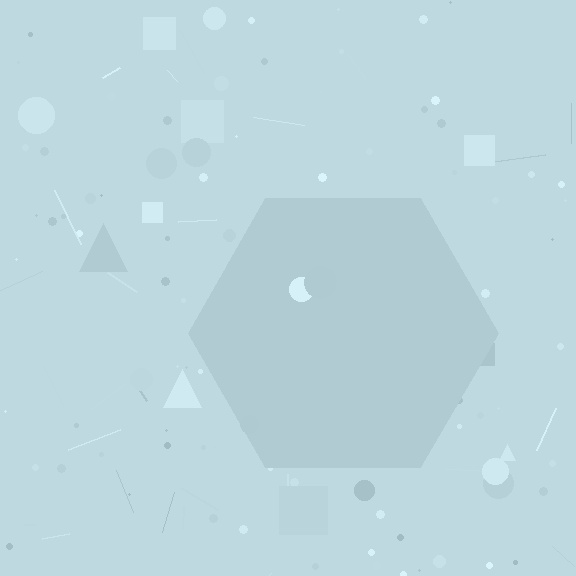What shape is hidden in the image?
A hexagon is hidden in the image.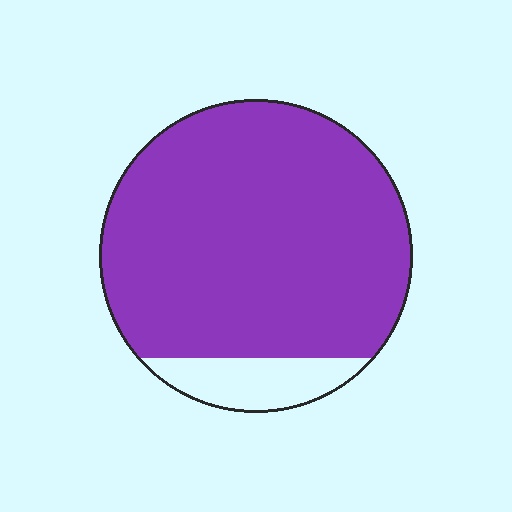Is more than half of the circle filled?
Yes.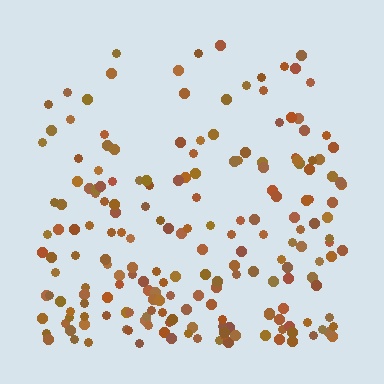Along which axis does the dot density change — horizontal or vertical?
Vertical.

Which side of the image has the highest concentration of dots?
The bottom.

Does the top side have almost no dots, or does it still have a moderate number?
Still a moderate number, just noticeably fewer than the bottom.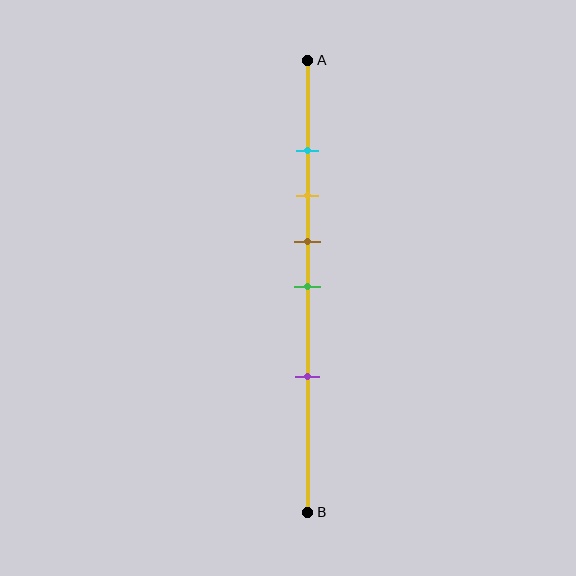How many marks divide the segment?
There are 5 marks dividing the segment.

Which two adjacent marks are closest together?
The cyan and yellow marks are the closest adjacent pair.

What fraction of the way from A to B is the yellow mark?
The yellow mark is approximately 30% (0.3) of the way from A to B.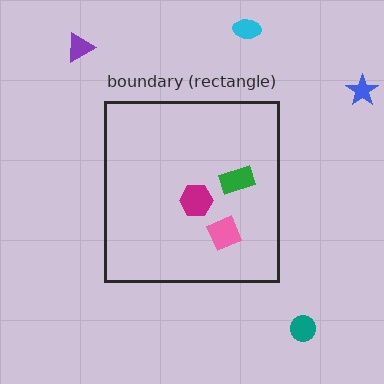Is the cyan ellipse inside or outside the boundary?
Outside.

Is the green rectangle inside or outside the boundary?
Inside.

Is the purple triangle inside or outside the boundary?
Outside.